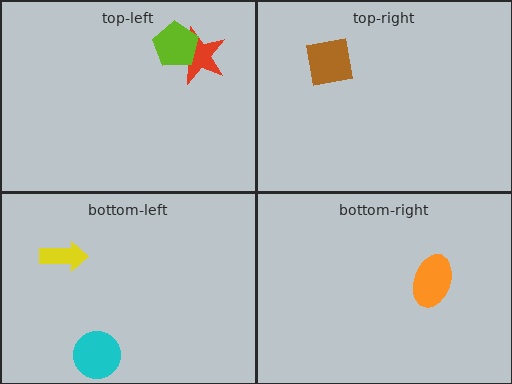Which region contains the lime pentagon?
The top-left region.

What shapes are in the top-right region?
The brown square.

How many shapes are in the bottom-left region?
2.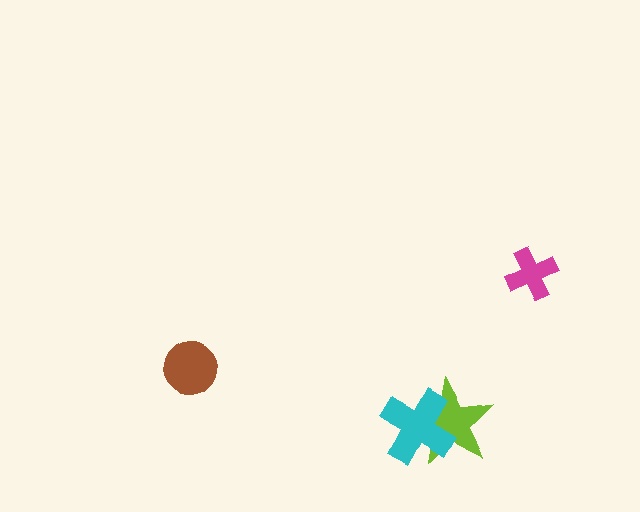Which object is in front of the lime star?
The cyan cross is in front of the lime star.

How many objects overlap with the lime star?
1 object overlaps with the lime star.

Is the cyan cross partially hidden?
No, no other shape covers it.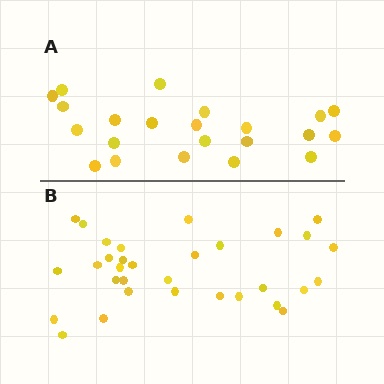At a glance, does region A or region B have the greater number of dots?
Region B (the bottom region) has more dots.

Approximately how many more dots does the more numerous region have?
Region B has roughly 10 or so more dots than region A.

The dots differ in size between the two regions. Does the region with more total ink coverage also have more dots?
No. Region A has more total ink coverage because its dots are larger, but region B actually contains more individual dots. Total area can be misleading — the number of items is what matters here.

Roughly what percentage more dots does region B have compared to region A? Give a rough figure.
About 45% more.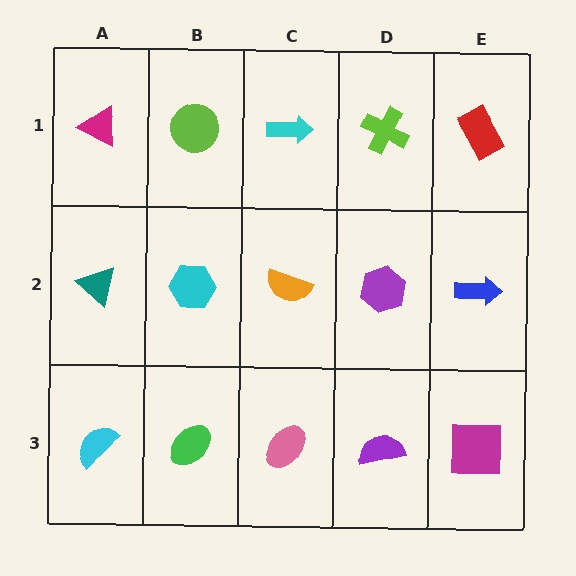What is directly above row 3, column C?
An orange semicircle.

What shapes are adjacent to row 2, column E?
A red rectangle (row 1, column E), a magenta square (row 3, column E), a purple hexagon (row 2, column D).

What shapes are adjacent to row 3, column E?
A blue arrow (row 2, column E), a purple semicircle (row 3, column D).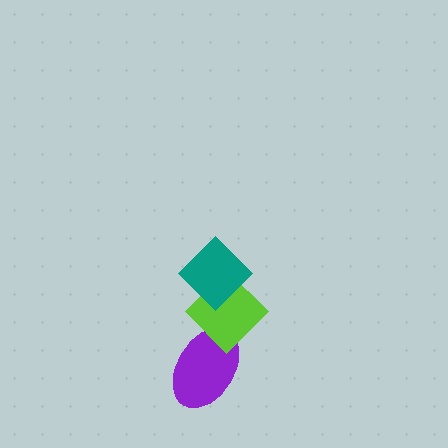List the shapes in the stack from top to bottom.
From top to bottom: the teal diamond, the lime diamond, the purple ellipse.